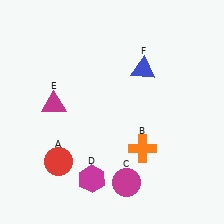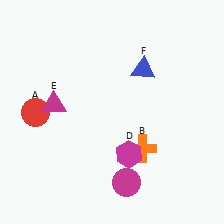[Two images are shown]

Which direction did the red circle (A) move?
The red circle (A) moved up.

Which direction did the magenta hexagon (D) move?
The magenta hexagon (D) moved right.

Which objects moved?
The objects that moved are: the red circle (A), the magenta hexagon (D).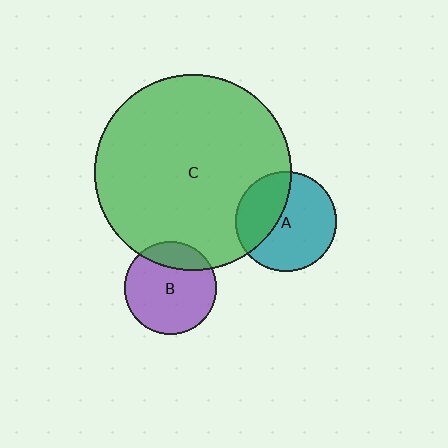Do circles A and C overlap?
Yes.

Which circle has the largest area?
Circle C (green).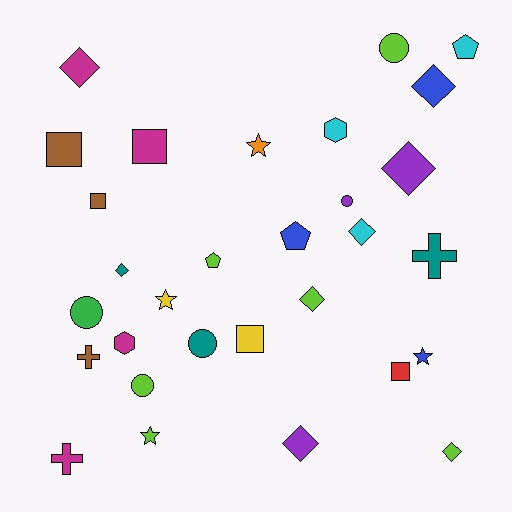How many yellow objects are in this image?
There are 2 yellow objects.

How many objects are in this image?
There are 30 objects.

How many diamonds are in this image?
There are 8 diamonds.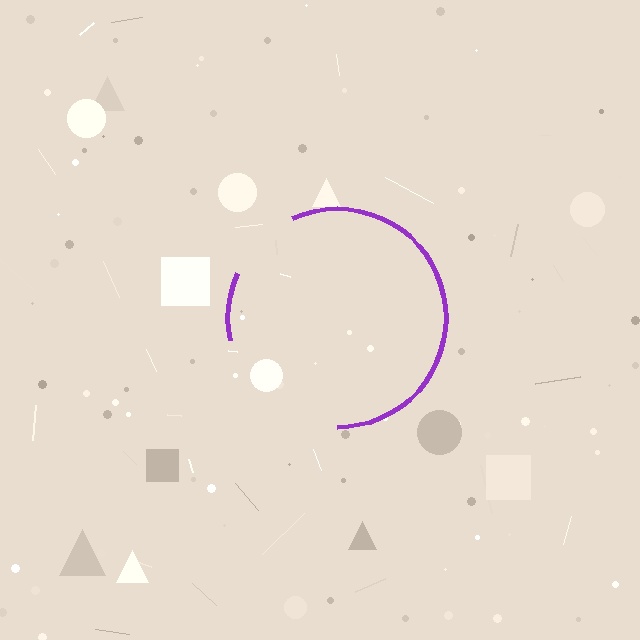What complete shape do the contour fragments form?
The contour fragments form a circle.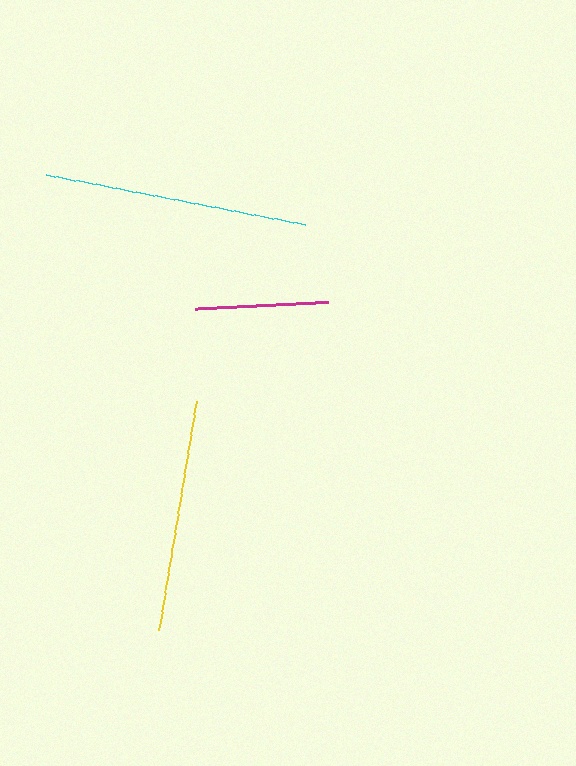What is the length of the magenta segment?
The magenta segment is approximately 133 pixels long.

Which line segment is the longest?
The cyan line is the longest at approximately 263 pixels.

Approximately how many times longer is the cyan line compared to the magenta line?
The cyan line is approximately 2.0 times the length of the magenta line.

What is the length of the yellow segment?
The yellow segment is approximately 232 pixels long.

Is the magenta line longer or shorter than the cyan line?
The cyan line is longer than the magenta line.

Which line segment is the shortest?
The magenta line is the shortest at approximately 133 pixels.